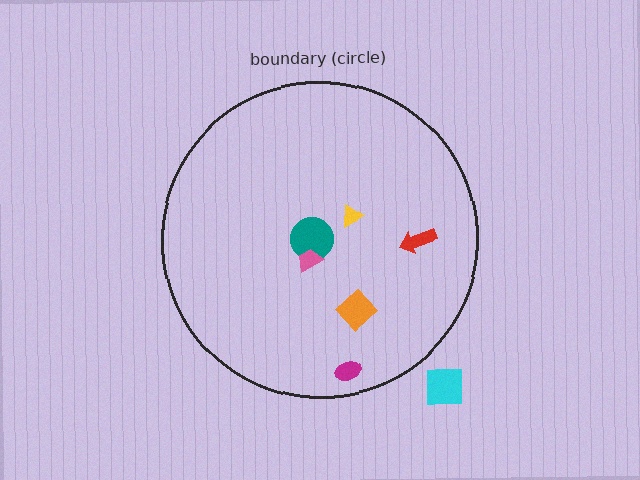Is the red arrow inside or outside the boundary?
Inside.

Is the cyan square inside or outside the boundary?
Outside.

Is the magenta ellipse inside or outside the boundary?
Inside.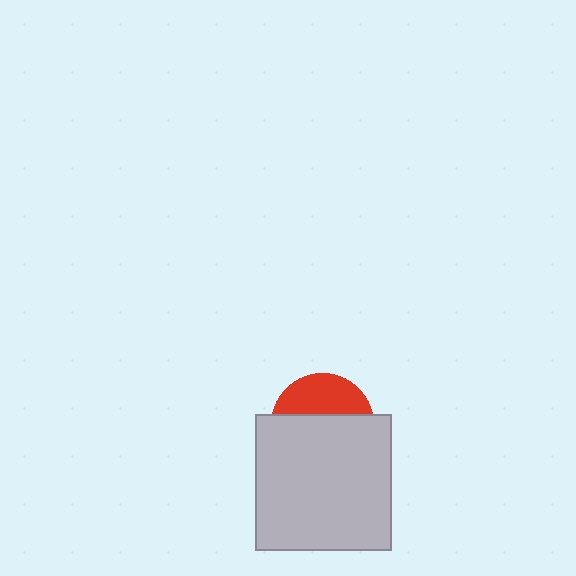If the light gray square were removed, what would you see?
You would see the complete red circle.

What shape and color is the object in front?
The object in front is a light gray square.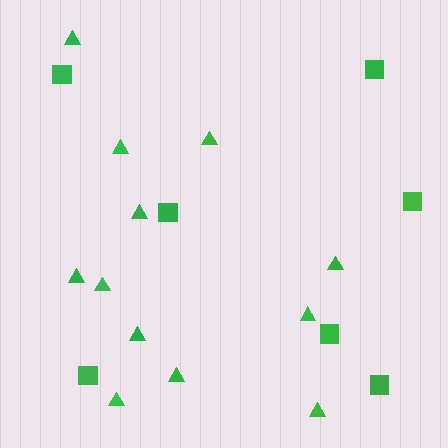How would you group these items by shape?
There are 2 groups: one group of triangles (12) and one group of squares (7).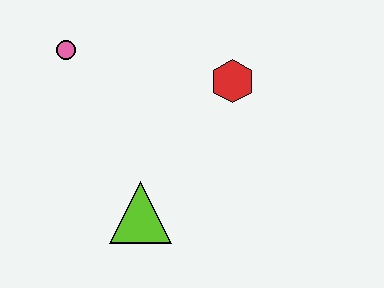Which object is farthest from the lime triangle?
The pink circle is farthest from the lime triangle.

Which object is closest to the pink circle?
The red hexagon is closest to the pink circle.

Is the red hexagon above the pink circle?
No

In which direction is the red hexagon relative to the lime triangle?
The red hexagon is above the lime triangle.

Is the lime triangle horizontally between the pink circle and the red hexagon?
Yes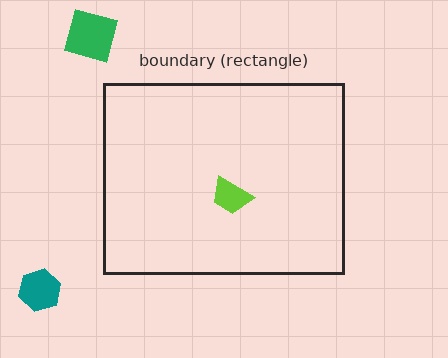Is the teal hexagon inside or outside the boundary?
Outside.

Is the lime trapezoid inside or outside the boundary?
Inside.